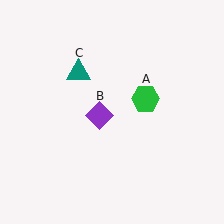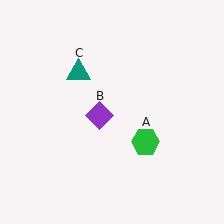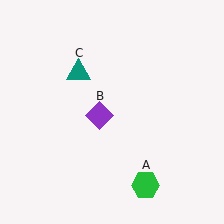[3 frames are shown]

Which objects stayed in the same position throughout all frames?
Purple diamond (object B) and teal triangle (object C) remained stationary.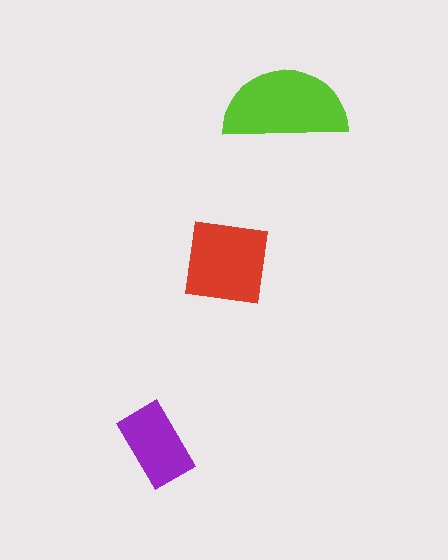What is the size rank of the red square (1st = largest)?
2nd.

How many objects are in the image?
There are 3 objects in the image.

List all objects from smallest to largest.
The purple rectangle, the red square, the lime semicircle.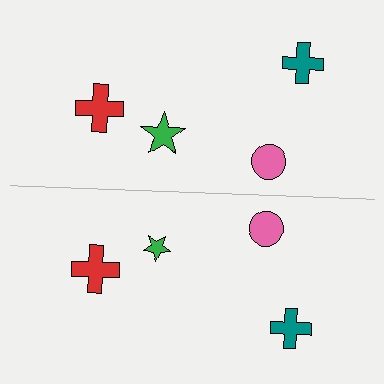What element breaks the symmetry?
The green star on the bottom side has a different size than its mirror counterpart.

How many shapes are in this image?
There are 8 shapes in this image.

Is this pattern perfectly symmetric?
No, the pattern is not perfectly symmetric. The green star on the bottom side has a different size than its mirror counterpart.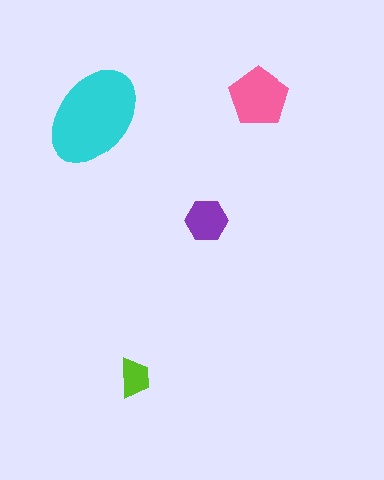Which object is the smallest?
The lime trapezoid.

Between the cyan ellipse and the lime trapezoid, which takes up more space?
The cyan ellipse.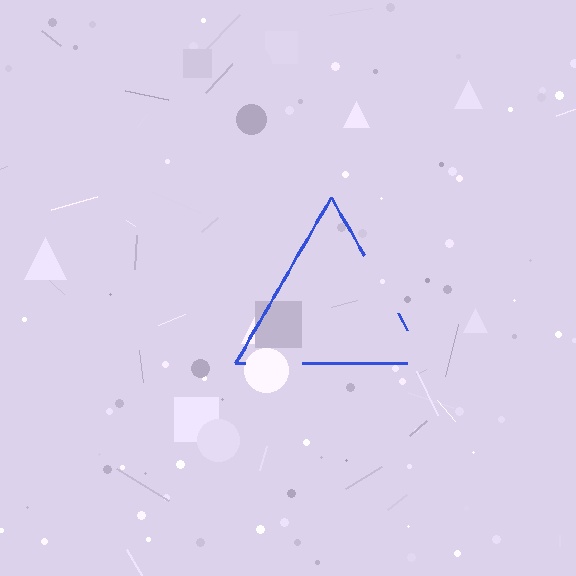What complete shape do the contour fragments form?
The contour fragments form a triangle.